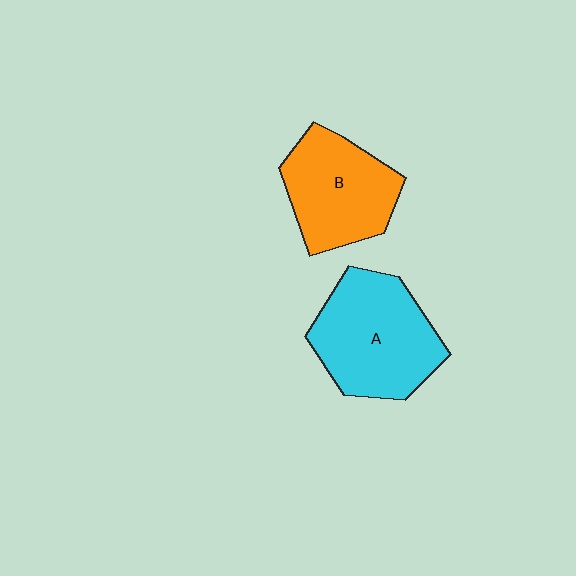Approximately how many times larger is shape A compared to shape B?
Approximately 1.2 times.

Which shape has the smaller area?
Shape B (orange).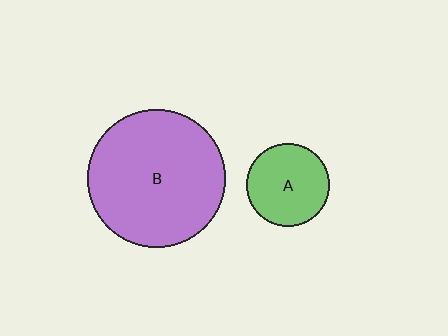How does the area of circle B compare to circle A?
Approximately 2.7 times.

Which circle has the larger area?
Circle B (purple).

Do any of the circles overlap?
No, none of the circles overlap.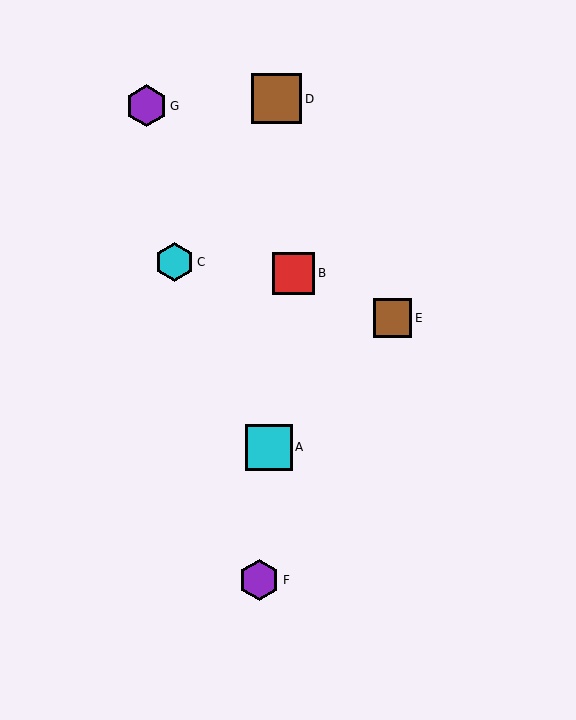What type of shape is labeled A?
Shape A is a cyan square.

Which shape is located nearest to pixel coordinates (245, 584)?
The purple hexagon (labeled F) at (259, 580) is nearest to that location.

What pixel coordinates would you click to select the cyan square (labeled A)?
Click at (269, 447) to select the cyan square A.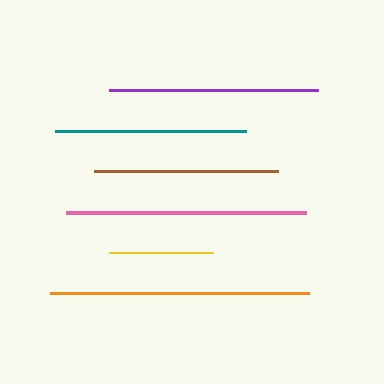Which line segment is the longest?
The orange line is the longest at approximately 259 pixels.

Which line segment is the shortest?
The yellow line is the shortest at approximately 103 pixels.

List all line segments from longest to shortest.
From longest to shortest: orange, pink, purple, teal, brown, yellow.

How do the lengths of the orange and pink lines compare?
The orange and pink lines are approximately the same length.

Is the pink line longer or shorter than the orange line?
The orange line is longer than the pink line.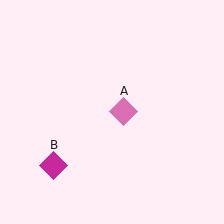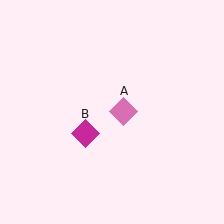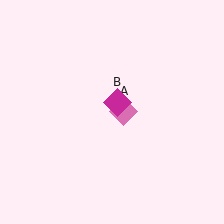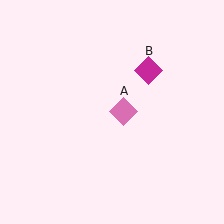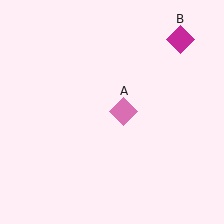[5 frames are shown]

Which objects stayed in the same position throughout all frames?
Pink diamond (object A) remained stationary.